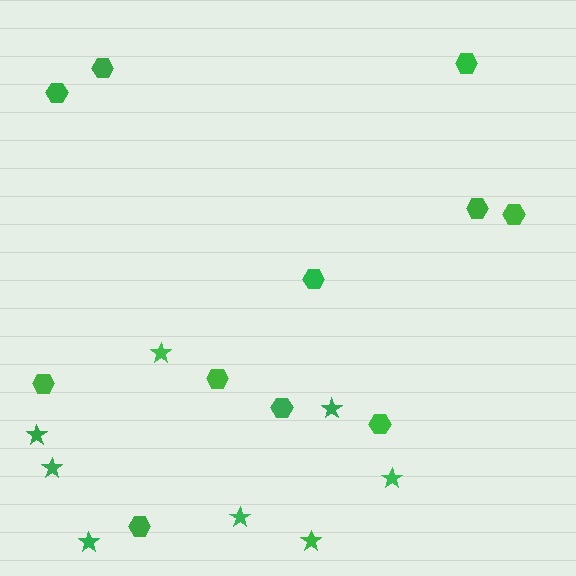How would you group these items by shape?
There are 2 groups: one group of stars (8) and one group of hexagons (11).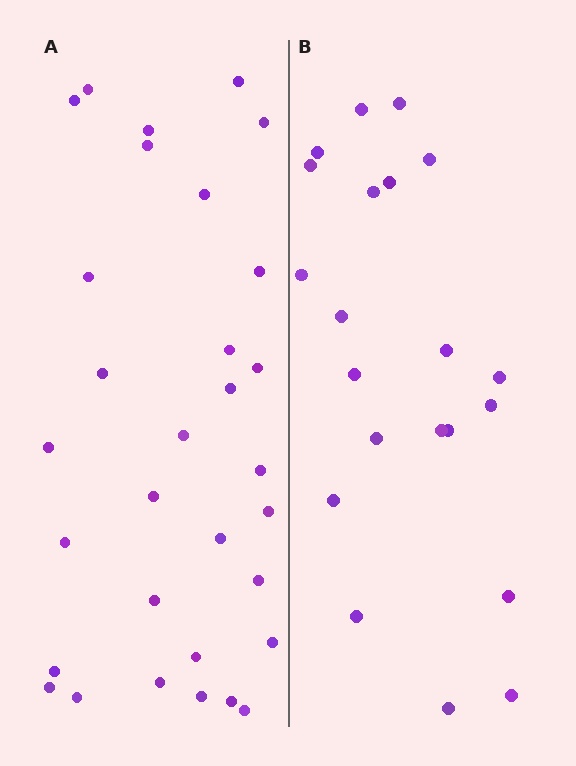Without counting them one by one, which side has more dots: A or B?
Region A (the left region) has more dots.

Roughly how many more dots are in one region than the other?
Region A has roughly 10 or so more dots than region B.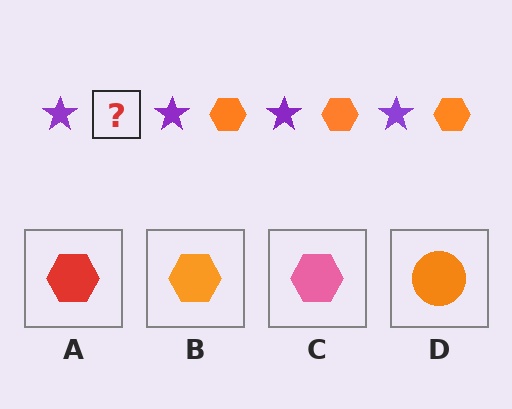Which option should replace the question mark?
Option B.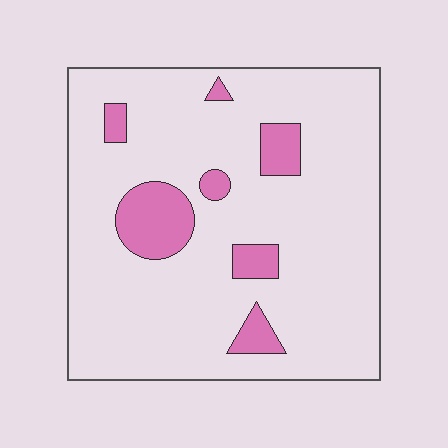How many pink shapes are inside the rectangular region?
7.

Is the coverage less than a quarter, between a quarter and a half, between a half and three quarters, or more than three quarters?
Less than a quarter.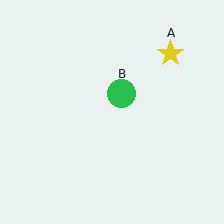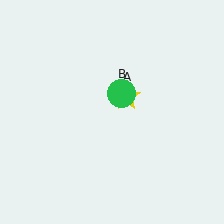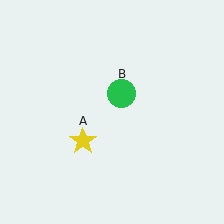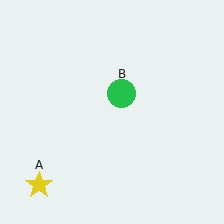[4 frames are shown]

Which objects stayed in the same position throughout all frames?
Green circle (object B) remained stationary.